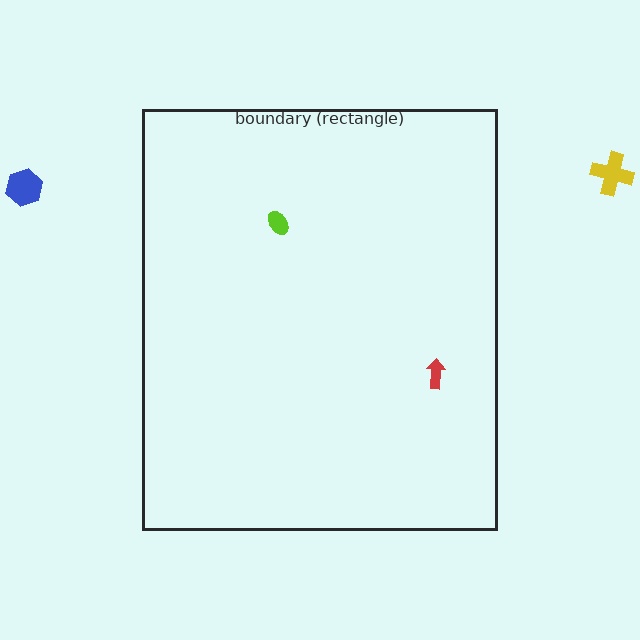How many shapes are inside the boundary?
2 inside, 2 outside.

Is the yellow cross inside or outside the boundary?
Outside.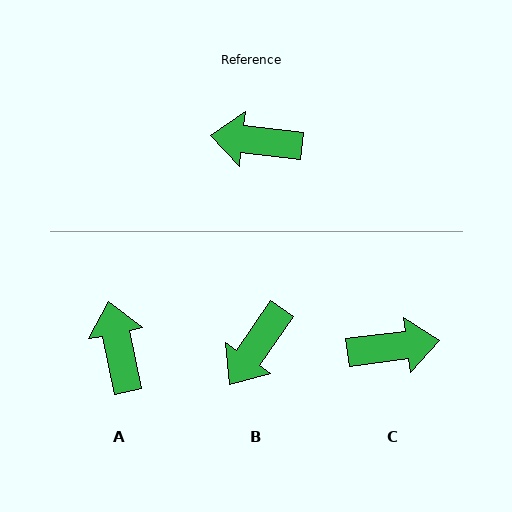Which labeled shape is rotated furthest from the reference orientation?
C, about 166 degrees away.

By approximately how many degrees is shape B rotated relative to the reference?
Approximately 62 degrees counter-clockwise.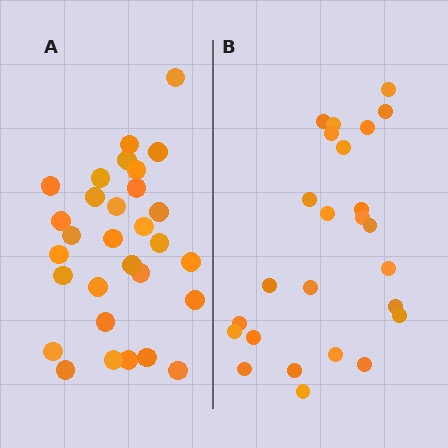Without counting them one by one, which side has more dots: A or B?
Region A (the left region) has more dots.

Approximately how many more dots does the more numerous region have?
Region A has about 5 more dots than region B.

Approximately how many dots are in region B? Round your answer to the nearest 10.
About 20 dots. (The exact count is 25, which rounds to 20.)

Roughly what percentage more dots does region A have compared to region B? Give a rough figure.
About 20% more.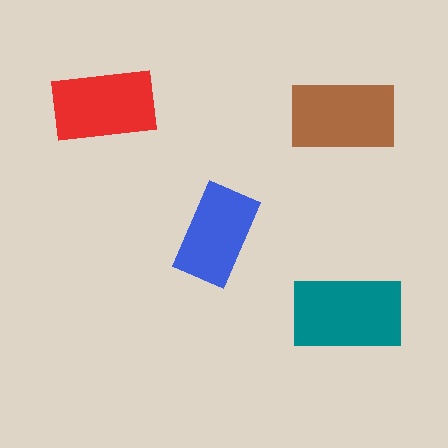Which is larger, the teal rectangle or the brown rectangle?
The teal one.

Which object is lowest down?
The teal rectangle is bottommost.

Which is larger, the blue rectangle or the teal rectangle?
The teal one.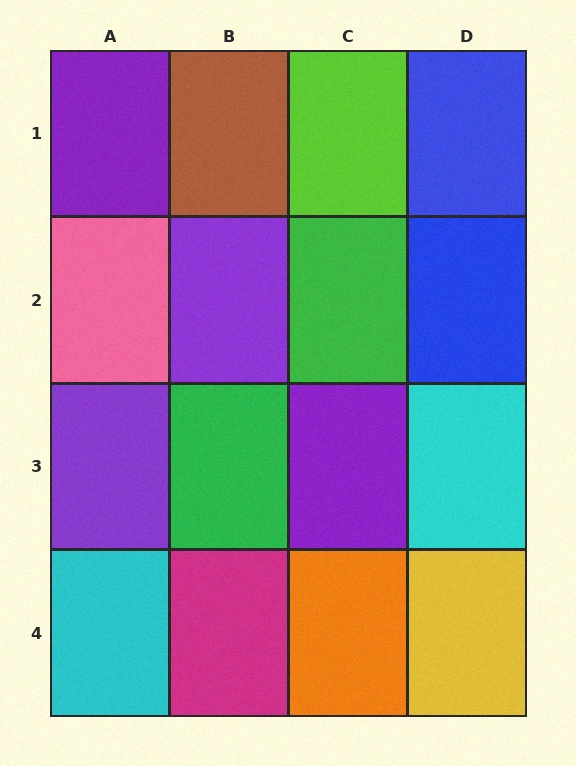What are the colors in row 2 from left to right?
Pink, purple, green, blue.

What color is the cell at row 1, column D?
Blue.